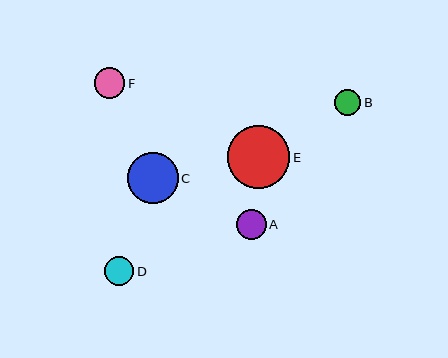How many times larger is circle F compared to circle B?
Circle F is approximately 1.1 times the size of circle B.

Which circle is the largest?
Circle E is the largest with a size of approximately 63 pixels.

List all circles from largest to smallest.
From largest to smallest: E, C, F, A, D, B.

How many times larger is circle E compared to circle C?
Circle E is approximately 1.2 times the size of circle C.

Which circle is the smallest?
Circle B is the smallest with a size of approximately 27 pixels.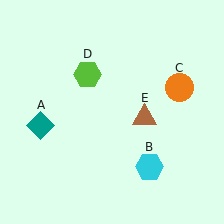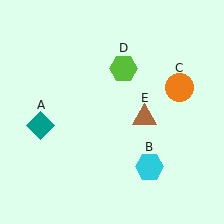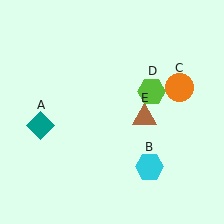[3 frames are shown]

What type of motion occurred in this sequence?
The lime hexagon (object D) rotated clockwise around the center of the scene.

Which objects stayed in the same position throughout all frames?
Teal diamond (object A) and cyan hexagon (object B) and orange circle (object C) and brown triangle (object E) remained stationary.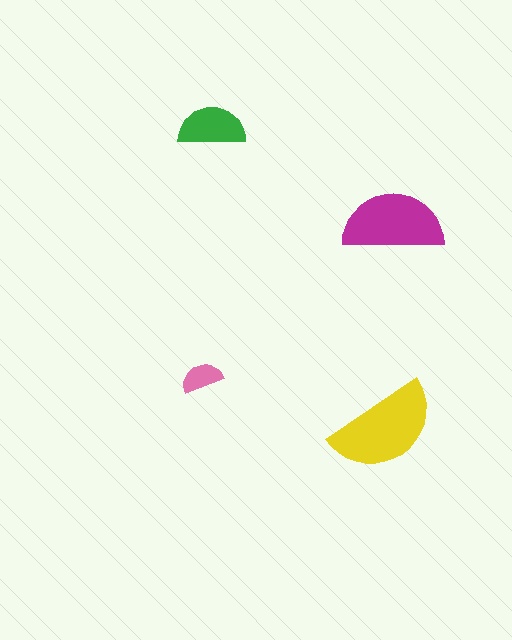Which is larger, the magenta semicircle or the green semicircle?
The magenta one.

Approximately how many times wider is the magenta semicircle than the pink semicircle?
About 2.5 times wider.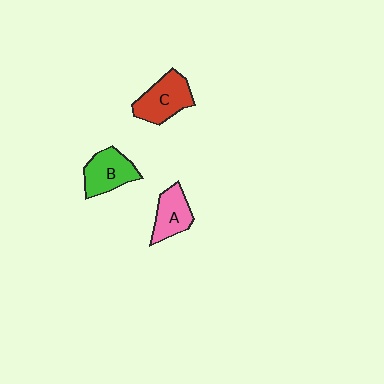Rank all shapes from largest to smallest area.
From largest to smallest: C (red), B (green), A (pink).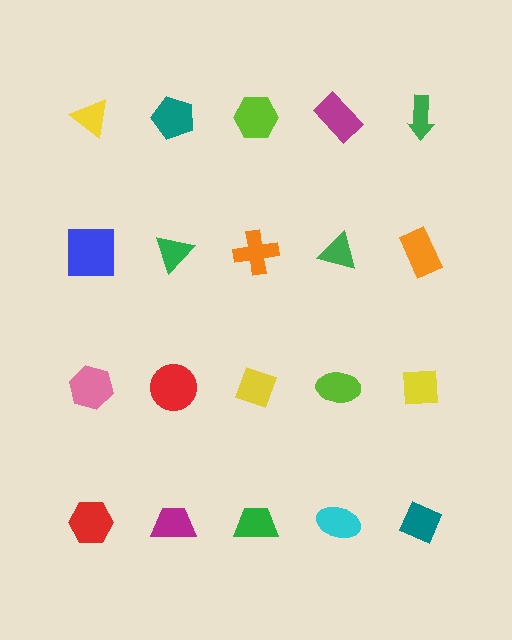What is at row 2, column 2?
A green triangle.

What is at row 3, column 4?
A lime ellipse.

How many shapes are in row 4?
5 shapes.